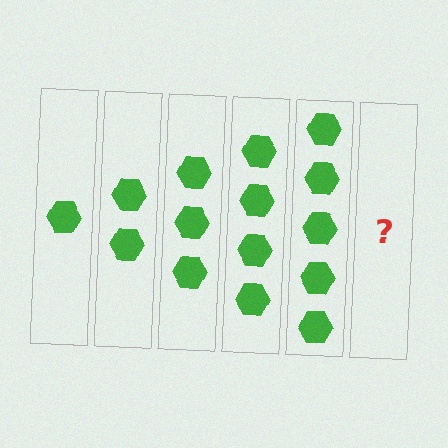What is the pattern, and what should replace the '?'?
The pattern is that each step adds one more hexagon. The '?' should be 6 hexagons.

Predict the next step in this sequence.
The next step is 6 hexagons.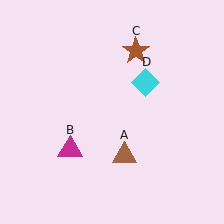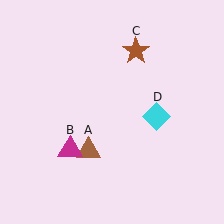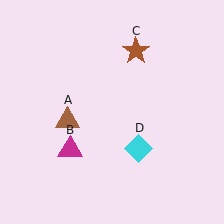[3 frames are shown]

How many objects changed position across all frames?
2 objects changed position: brown triangle (object A), cyan diamond (object D).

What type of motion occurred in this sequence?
The brown triangle (object A), cyan diamond (object D) rotated clockwise around the center of the scene.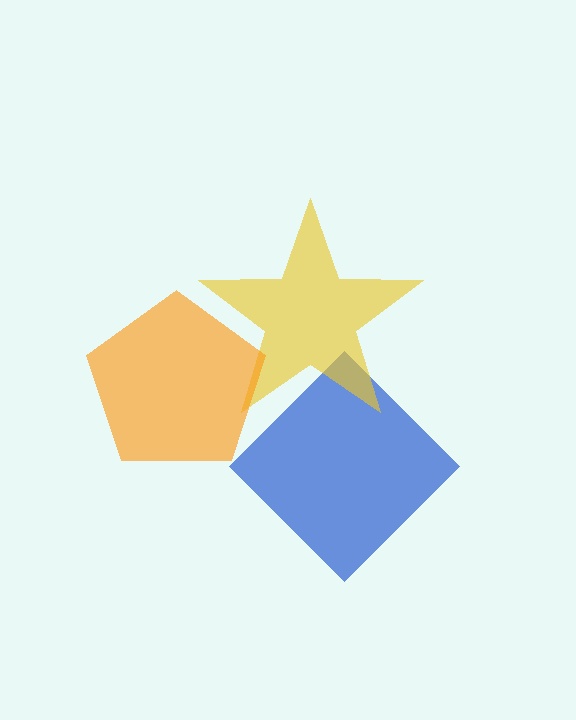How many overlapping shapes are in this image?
There are 3 overlapping shapes in the image.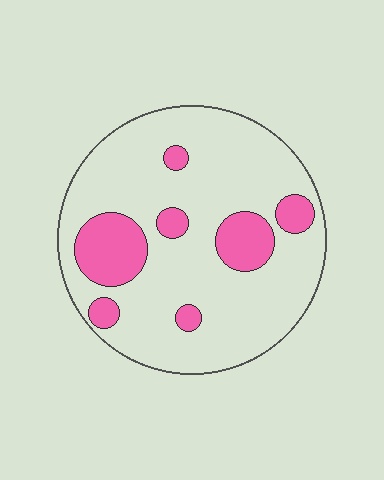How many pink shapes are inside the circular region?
7.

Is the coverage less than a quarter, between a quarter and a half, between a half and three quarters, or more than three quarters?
Less than a quarter.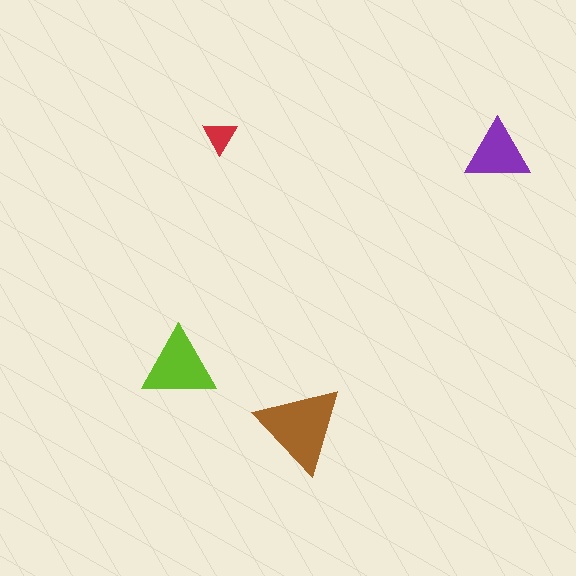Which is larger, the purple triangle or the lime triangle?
The lime one.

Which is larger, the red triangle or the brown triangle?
The brown one.